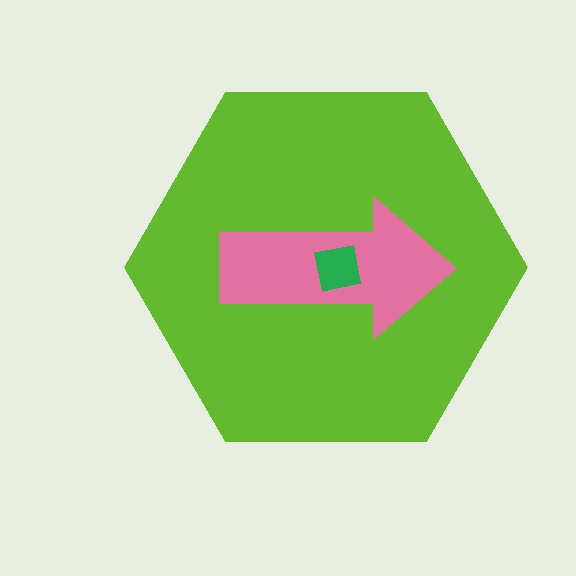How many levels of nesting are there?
3.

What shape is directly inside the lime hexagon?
The pink arrow.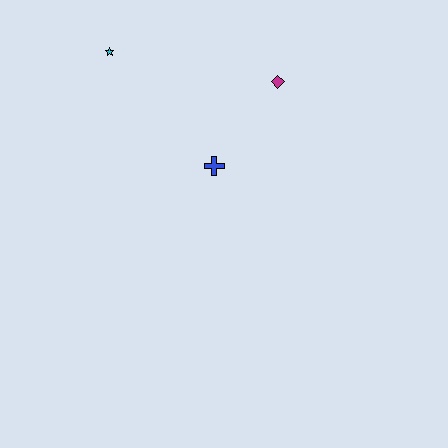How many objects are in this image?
There are 3 objects.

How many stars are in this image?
There is 1 star.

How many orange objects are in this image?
There are no orange objects.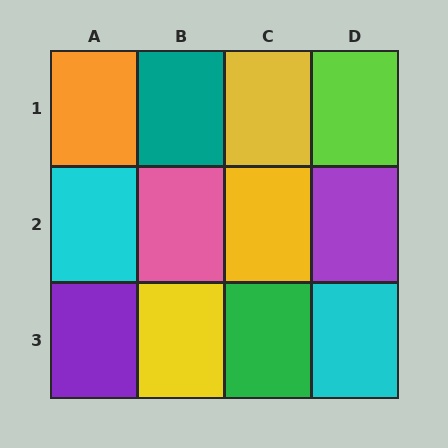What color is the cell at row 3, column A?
Purple.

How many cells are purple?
2 cells are purple.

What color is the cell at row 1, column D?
Lime.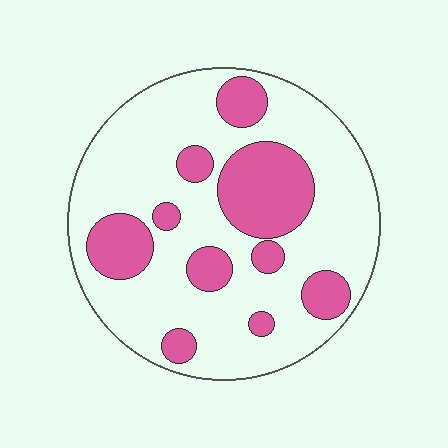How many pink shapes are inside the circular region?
10.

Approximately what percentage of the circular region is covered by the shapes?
Approximately 25%.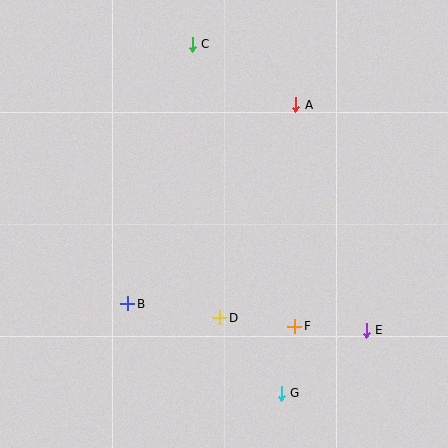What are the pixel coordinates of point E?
Point E is at (366, 330).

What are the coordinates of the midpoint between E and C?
The midpoint between E and C is at (279, 187).